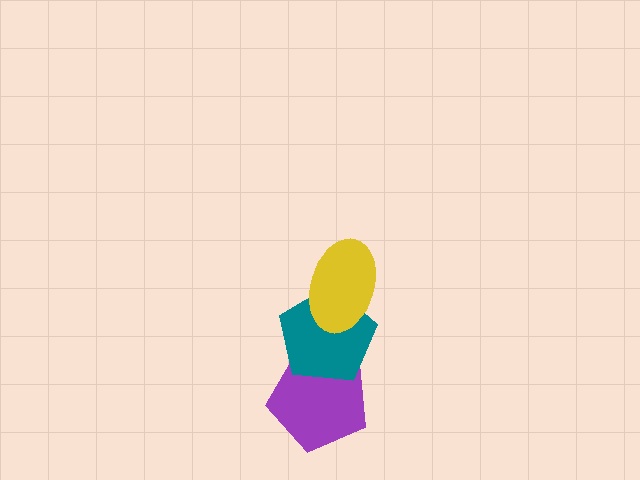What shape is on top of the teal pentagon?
The yellow ellipse is on top of the teal pentagon.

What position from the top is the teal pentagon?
The teal pentagon is 2nd from the top.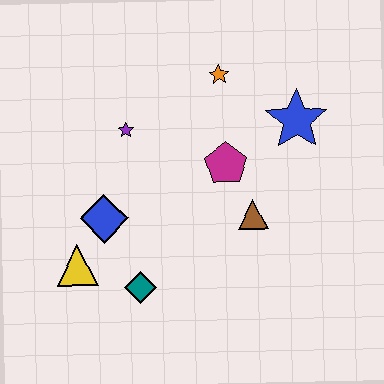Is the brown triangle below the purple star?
Yes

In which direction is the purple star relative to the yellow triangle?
The purple star is above the yellow triangle.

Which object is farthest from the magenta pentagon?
The yellow triangle is farthest from the magenta pentagon.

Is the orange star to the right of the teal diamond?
Yes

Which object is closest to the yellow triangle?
The blue diamond is closest to the yellow triangle.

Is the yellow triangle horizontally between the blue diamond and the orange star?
No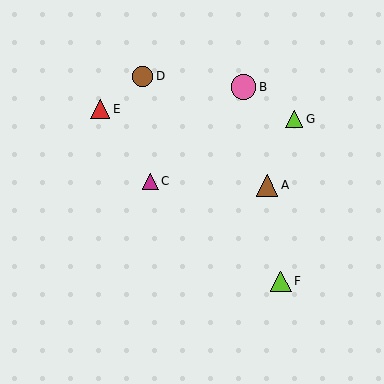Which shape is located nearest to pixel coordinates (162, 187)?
The magenta triangle (labeled C) at (151, 181) is nearest to that location.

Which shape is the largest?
The pink circle (labeled B) is the largest.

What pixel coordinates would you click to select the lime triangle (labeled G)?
Click at (294, 119) to select the lime triangle G.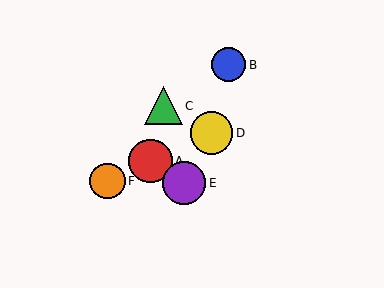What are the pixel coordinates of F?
Object F is at (108, 181).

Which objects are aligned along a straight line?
Objects A, D, F are aligned along a straight line.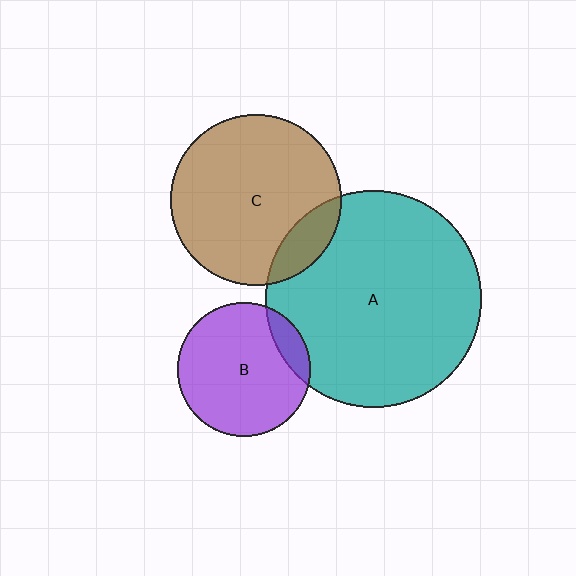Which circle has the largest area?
Circle A (teal).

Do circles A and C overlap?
Yes.